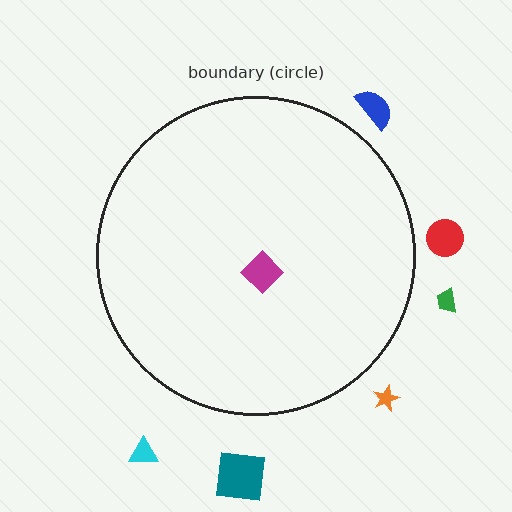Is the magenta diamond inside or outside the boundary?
Inside.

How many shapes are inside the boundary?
1 inside, 6 outside.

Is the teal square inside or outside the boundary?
Outside.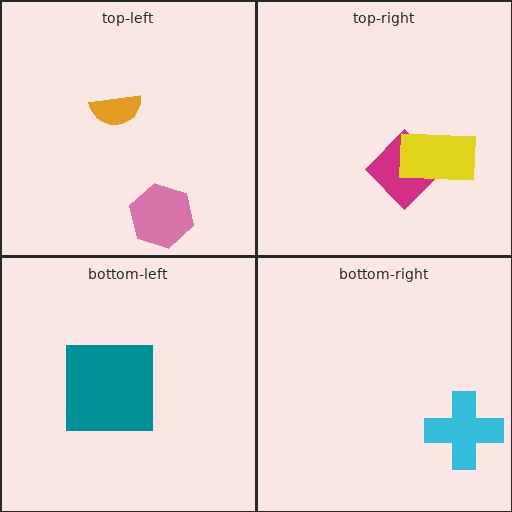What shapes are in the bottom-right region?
The cyan cross.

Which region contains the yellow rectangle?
The top-right region.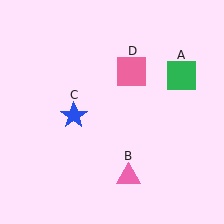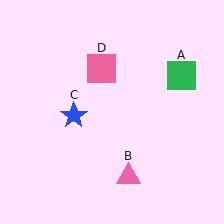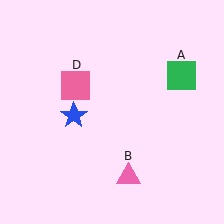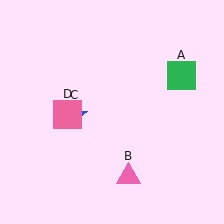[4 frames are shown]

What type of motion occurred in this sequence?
The pink square (object D) rotated counterclockwise around the center of the scene.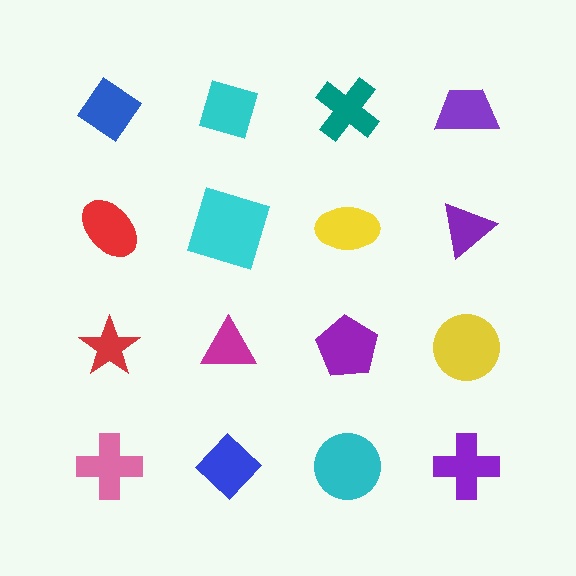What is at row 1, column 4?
A purple trapezoid.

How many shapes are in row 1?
4 shapes.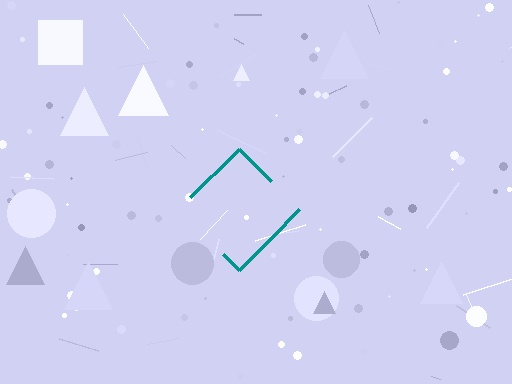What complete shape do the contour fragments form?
The contour fragments form a diamond.